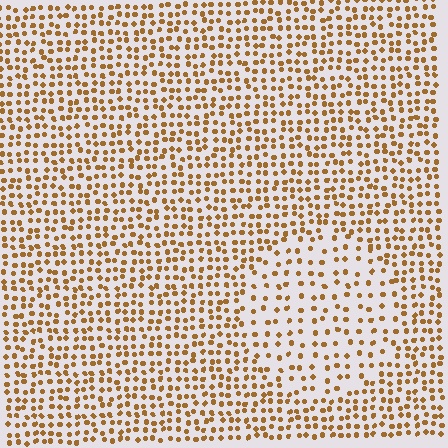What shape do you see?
I see a circle.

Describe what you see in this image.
The image contains small brown elements arranged at two different densities. A circle-shaped region is visible where the elements are less densely packed than the surrounding area.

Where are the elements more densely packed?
The elements are more densely packed outside the circle boundary.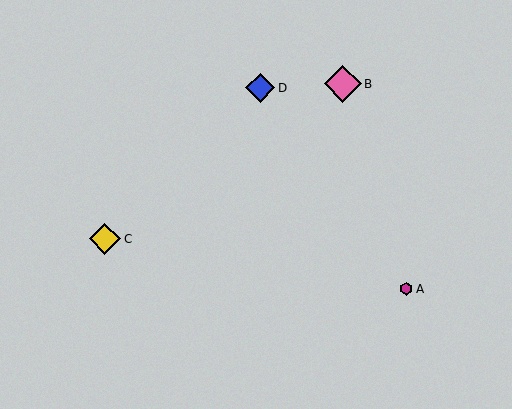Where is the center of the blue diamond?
The center of the blue diamond is at (260, 88).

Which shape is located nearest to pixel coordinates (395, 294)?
The magenta hexagon (labeled A) at (406, 289) is nearest to that location.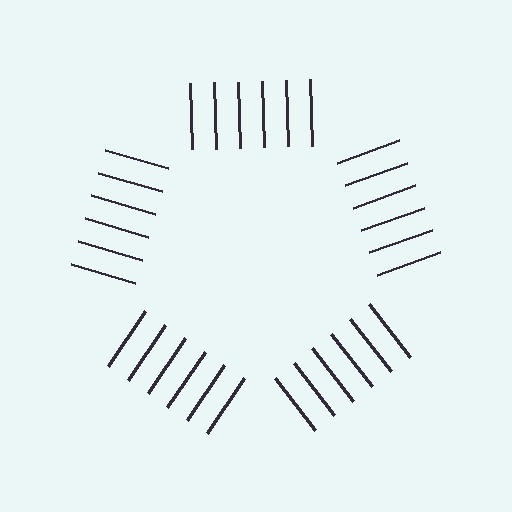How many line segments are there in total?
30 — 6 along each of the 5 edges.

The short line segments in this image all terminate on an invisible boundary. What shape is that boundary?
An illusory pentagon — the line segments terminate on its edges but no continuous stroke is drawn.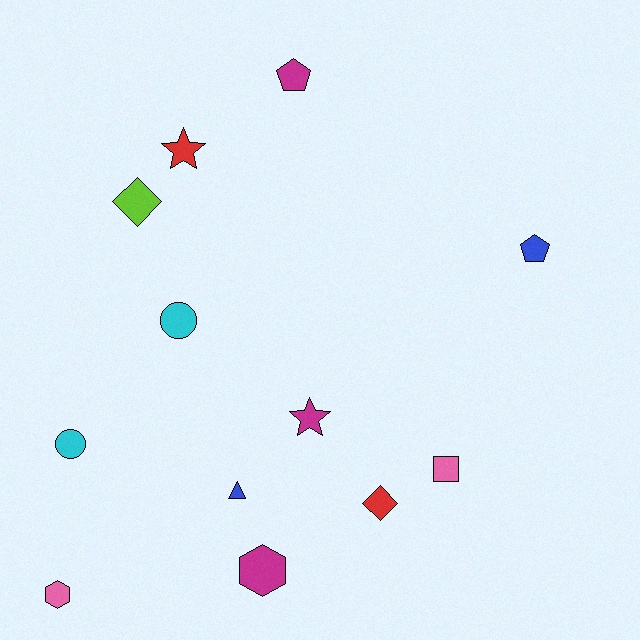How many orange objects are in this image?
There are no orange objects.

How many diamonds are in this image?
There are 2 diamonds.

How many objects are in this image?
There are 12 objects.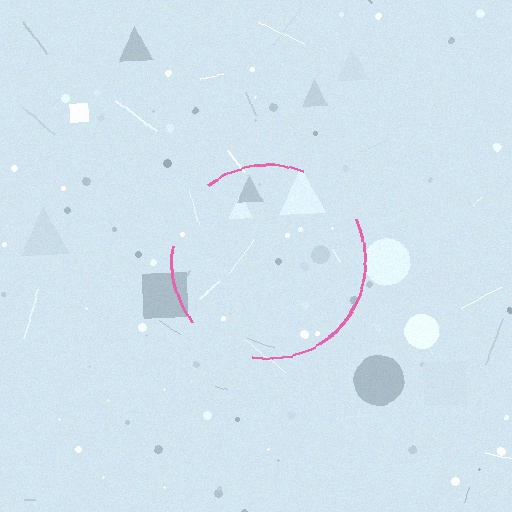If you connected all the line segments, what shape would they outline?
They would outline a circle.